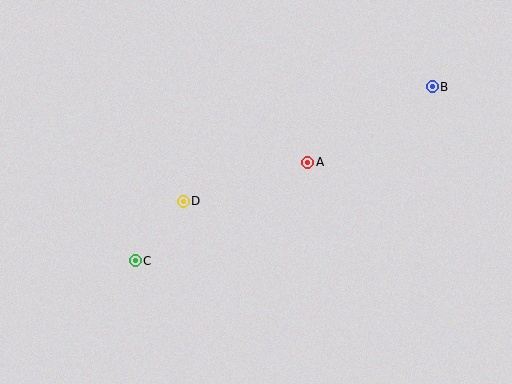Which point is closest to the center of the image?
Point A at (308, 162) is closest to the center.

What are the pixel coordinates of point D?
Point D is at (183, 201).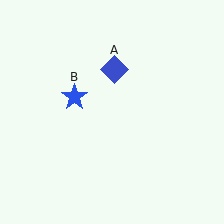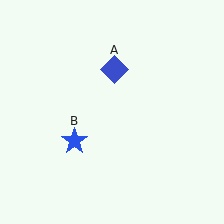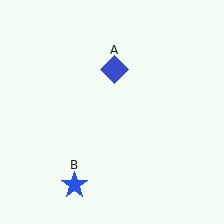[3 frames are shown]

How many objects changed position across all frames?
1 object changed position: blue star (object B).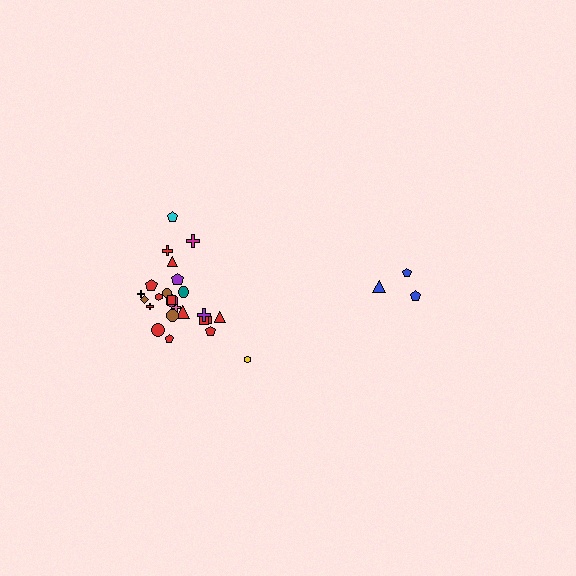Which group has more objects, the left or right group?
The left group.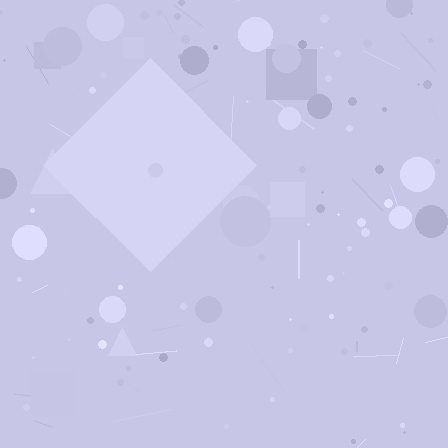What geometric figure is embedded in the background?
A diamond is embedded in the background.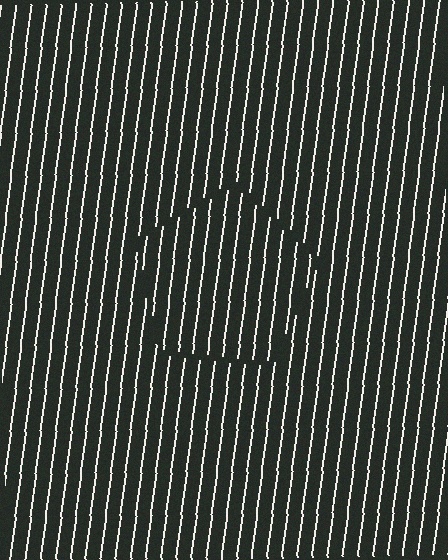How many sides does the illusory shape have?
5 sides — the line-ends trace a pentagon.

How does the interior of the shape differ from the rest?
The interior of the shape contains the same grating, shifted by half a period — the contour is defined by the phase discontinuity where line-ends from the inner and outer gratings abut.